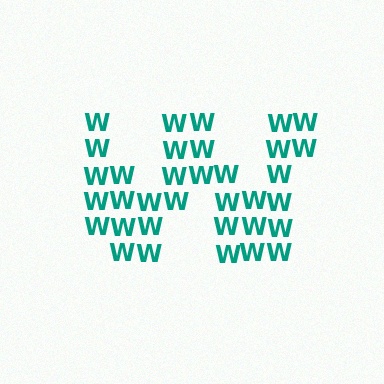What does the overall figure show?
The overall figure shows the letter W.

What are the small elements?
The small elements are letter W's.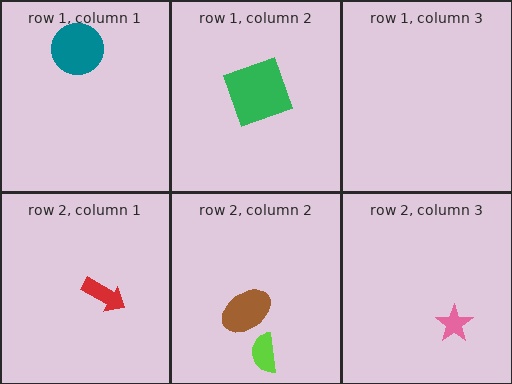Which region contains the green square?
The row 1, column 2 region.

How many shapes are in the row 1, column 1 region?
1.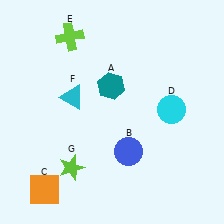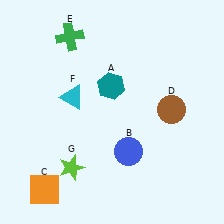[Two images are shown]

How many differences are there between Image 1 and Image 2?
There are 2 differences between the two images.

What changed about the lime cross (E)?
In Image 1, E is lime. In Image 2, it changed to green.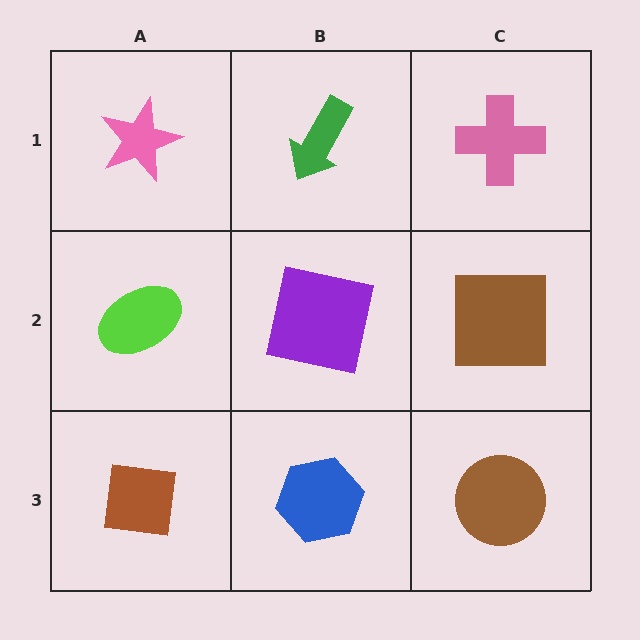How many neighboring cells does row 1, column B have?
3.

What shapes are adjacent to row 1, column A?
A lime ellipse (row 2, column A), a green arrow (row 1, column B).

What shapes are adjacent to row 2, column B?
A green arrow (row 1, column B), a blue hexagon (row 3, column B), a lime ellipse (row 2, column A), a brown square (row 2, column C).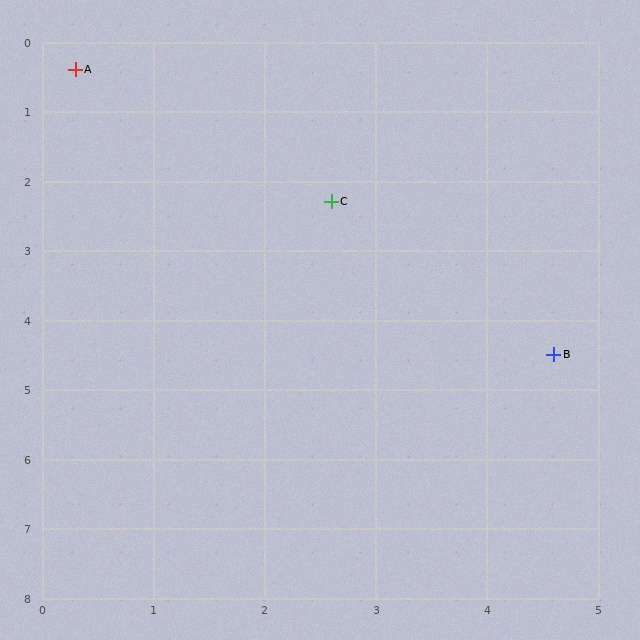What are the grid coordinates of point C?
Point C is at approximately (2.6, 2.3).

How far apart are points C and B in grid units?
Points C and B are about 3.0 grid units apart.